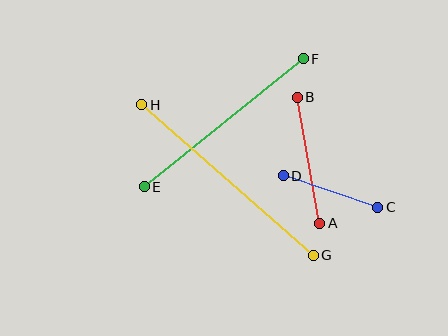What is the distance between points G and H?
The distance is approximately 229 pixels.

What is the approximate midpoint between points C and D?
The midpoint is at approximately (331, 192) pixels.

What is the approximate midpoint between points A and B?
The midpoint is at approximately (308, 160) pixels.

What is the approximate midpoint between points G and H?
The midpoint is at approximately (227, 180) pixels.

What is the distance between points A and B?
The distance is approximately 128 pixels.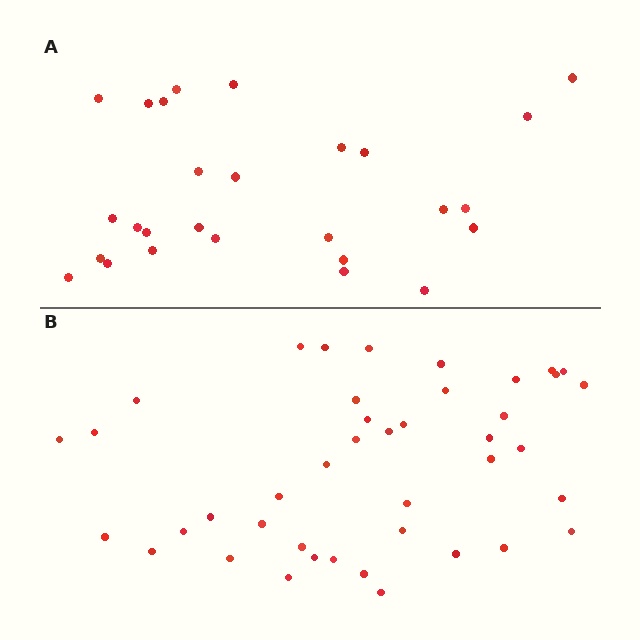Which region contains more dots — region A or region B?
Region B (the bottom region) has more dots.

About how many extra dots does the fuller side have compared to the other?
Region B has approximately 15 more dots than region A.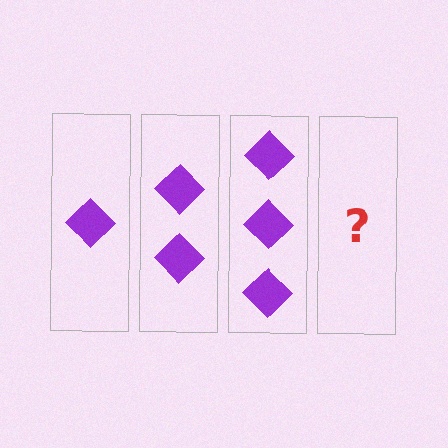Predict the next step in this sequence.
The next step is 4 diamonds.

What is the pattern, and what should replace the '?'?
The pattern is that each step adds one more diamond. The '?' should be 4 diamonds.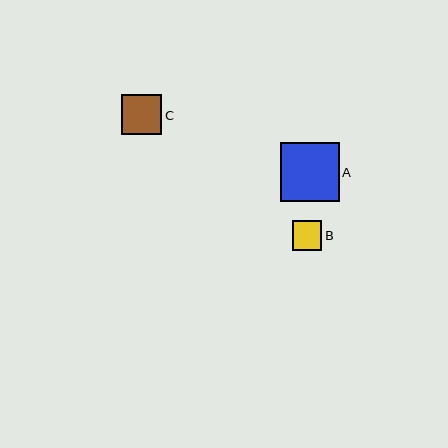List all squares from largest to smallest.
From largest to smallest: A, C, B.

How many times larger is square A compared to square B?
Square A is approximately 2.0 times the size of square B.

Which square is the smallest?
Square B is the smallest with a size of approximately 29 pixels.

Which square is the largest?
Square A is the largest with a size of approximately 59 pixels.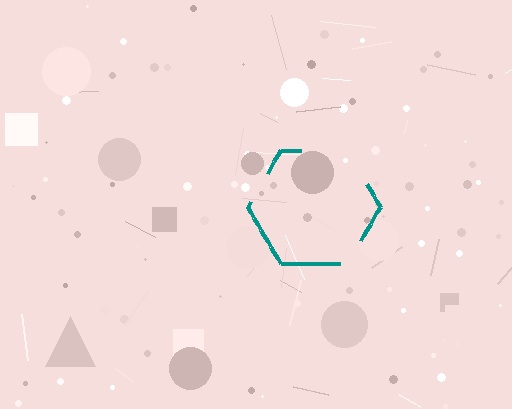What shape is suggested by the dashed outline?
The dashed outline suggests a hexagon.